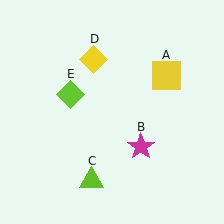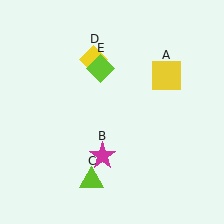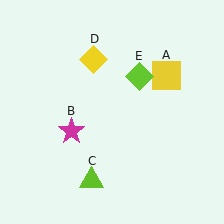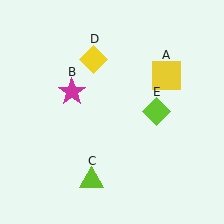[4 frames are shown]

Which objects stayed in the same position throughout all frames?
Yellow square (object A) and lime triangle (object C) and yellow diamond (object D) remained stationary.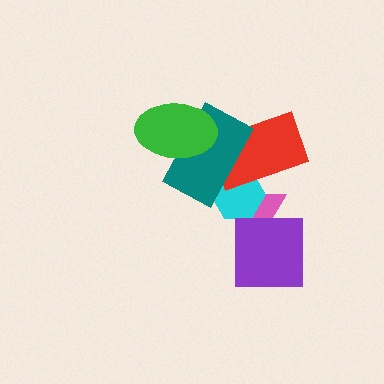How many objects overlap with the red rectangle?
3 objects overlap with the red rectangle.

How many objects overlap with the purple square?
1 object overlaps with the purple square.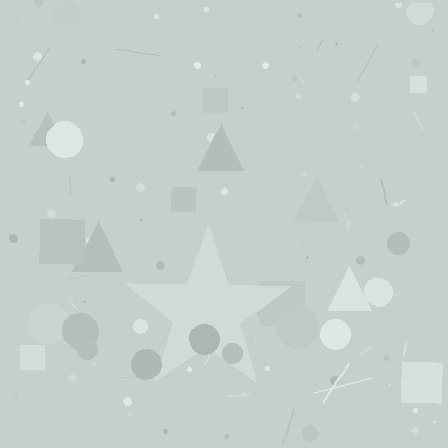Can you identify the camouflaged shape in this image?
The camouflaged shape is a star.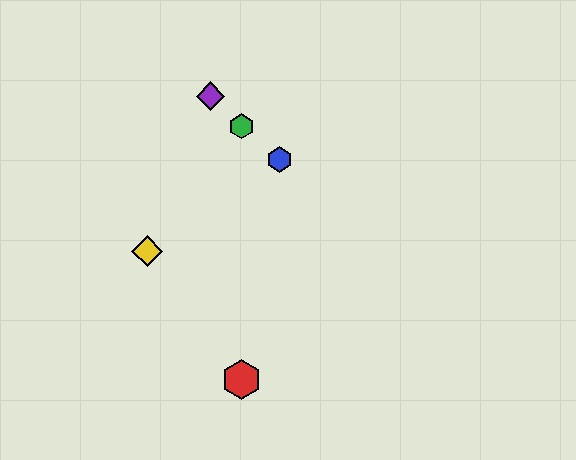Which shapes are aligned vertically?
The red hexagon, the green hexagon are aligned vertically.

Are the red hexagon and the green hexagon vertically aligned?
Yes, both are at x≈242.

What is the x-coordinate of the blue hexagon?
The blue hexagon is at x≈279.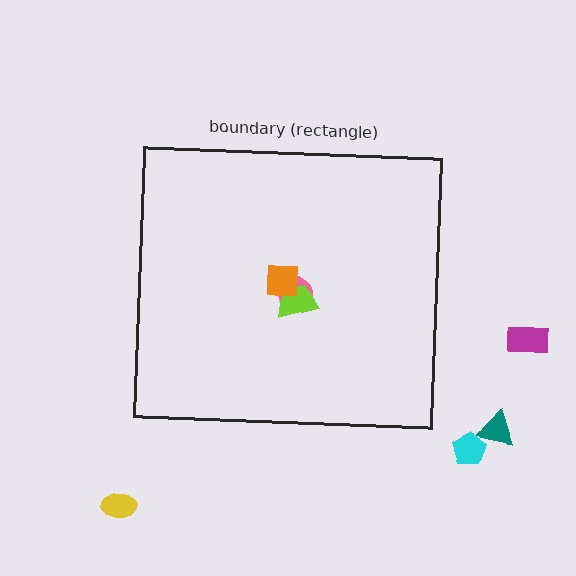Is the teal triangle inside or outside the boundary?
Outside.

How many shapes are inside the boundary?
3 inside, 4 outside.